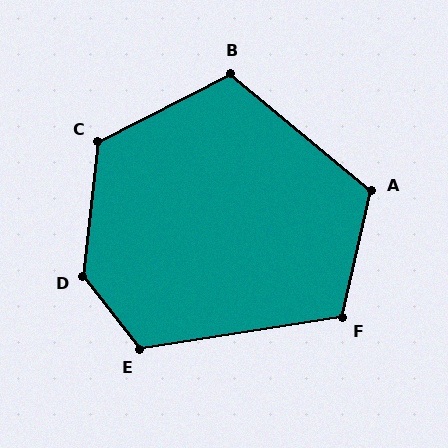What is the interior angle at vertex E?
Approximately 119 degrees (obtuse).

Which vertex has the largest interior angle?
D, at approximately 135 degrees.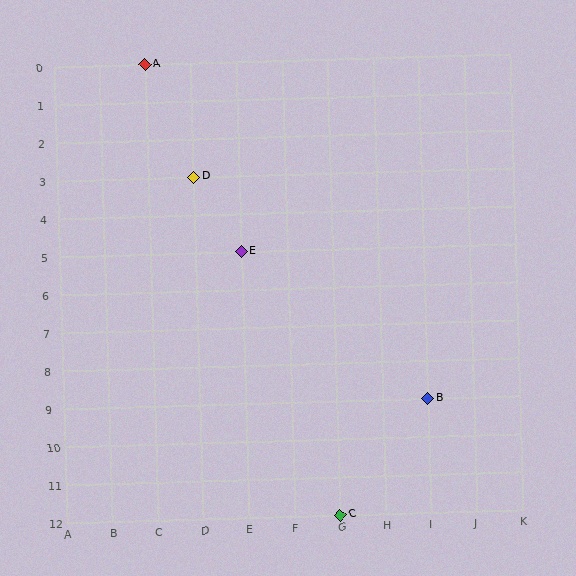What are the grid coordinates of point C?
Point C is at grid coordinates (G, 12).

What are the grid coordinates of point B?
Point B is at grid coordinates (I, 9).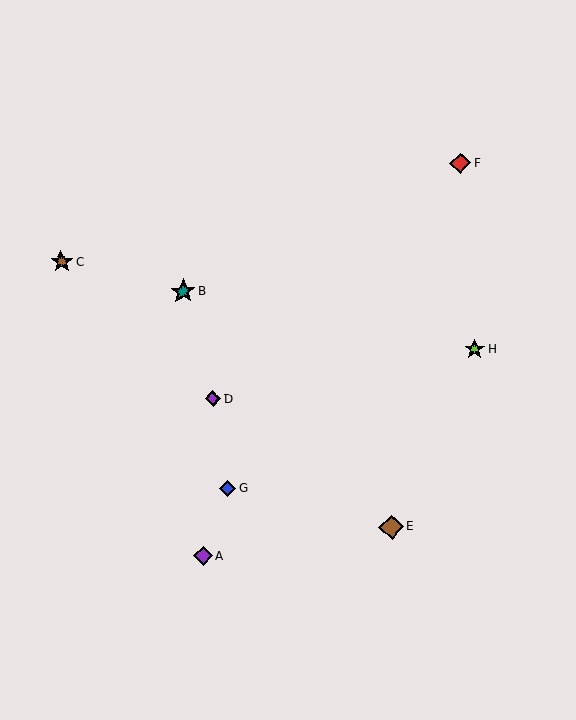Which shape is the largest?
The brown diamond (labeled E) is the largest.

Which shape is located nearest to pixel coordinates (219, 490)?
The blue diamond (labeled G) at (227, 488) is nearest to that location.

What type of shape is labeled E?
Shape E is a brown diamond.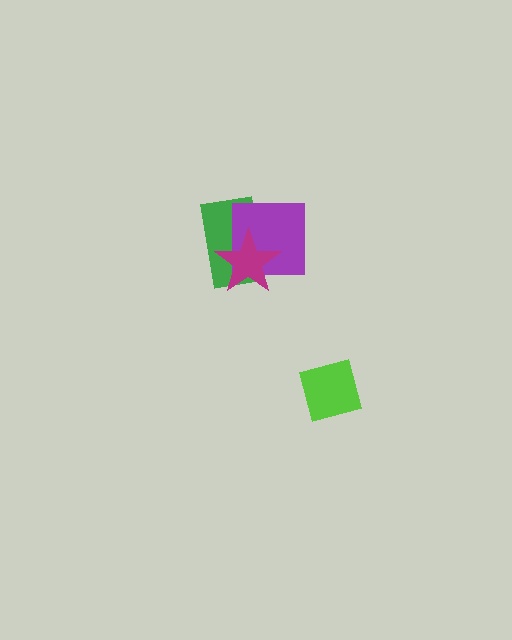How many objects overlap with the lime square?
0 objects overlap with the lime square.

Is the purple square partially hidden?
Yes, it is partially covered by another shape.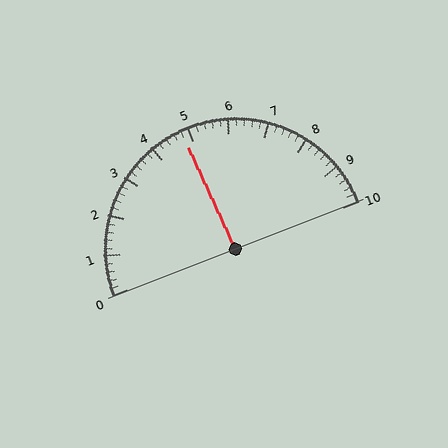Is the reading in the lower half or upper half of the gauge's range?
The reading is in the lower half of the range (0 to 10).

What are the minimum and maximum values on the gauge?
The gauge ranges from 0 to 10.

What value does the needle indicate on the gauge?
The needle indicates approximately 4.8.